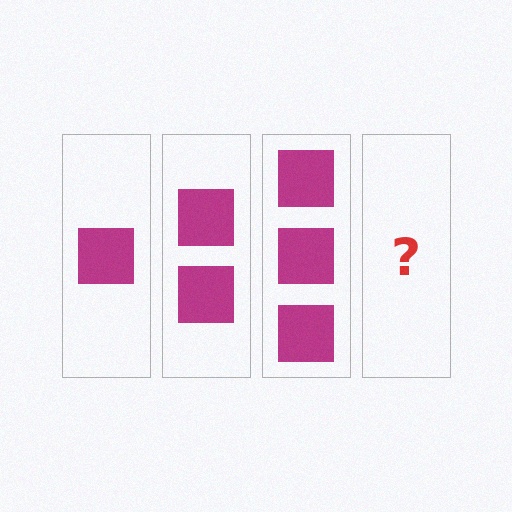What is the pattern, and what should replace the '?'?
The pattern is that each step adds one more square. The '?' should be 4 squares.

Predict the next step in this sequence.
The next step is 4 squares.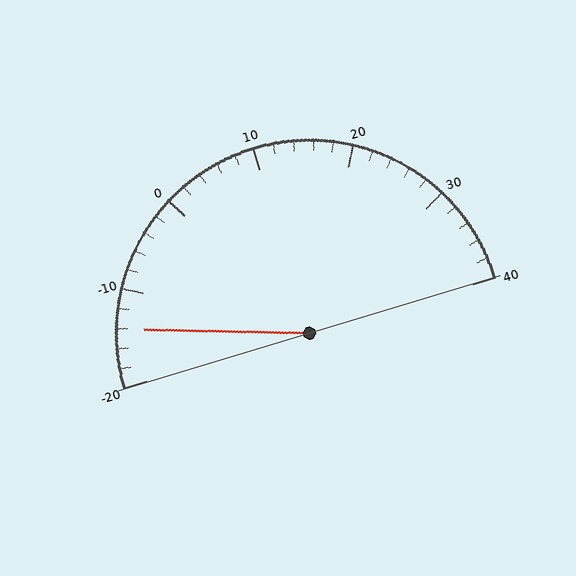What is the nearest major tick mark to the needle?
The nearest major tick mark is -10.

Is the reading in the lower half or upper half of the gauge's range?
The reading is in the lower half of the range (-20 to 40).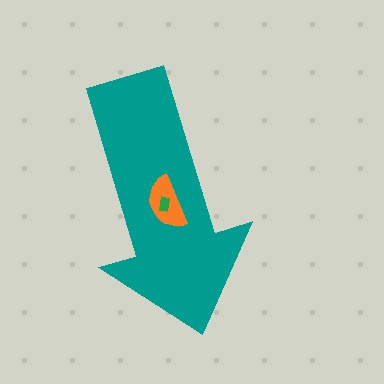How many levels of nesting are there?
3.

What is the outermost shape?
The teal arrow.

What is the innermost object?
The green rectangle.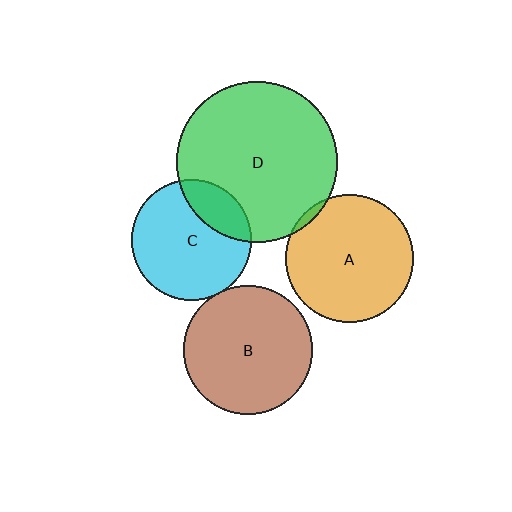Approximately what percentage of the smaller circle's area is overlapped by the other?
Approximately 5%.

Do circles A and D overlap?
Yes.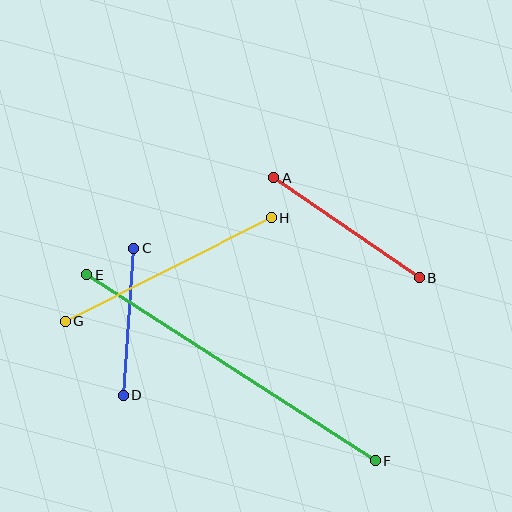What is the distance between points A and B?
The distance is approximately 177 pixels.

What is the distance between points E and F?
The distance is approximately 343 pixels.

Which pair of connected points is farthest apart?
Points E and F are farthest apart.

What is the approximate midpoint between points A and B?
The midpoint is at approximately (346, 228) pixels.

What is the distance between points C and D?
The distance is approximately 148 pixels.